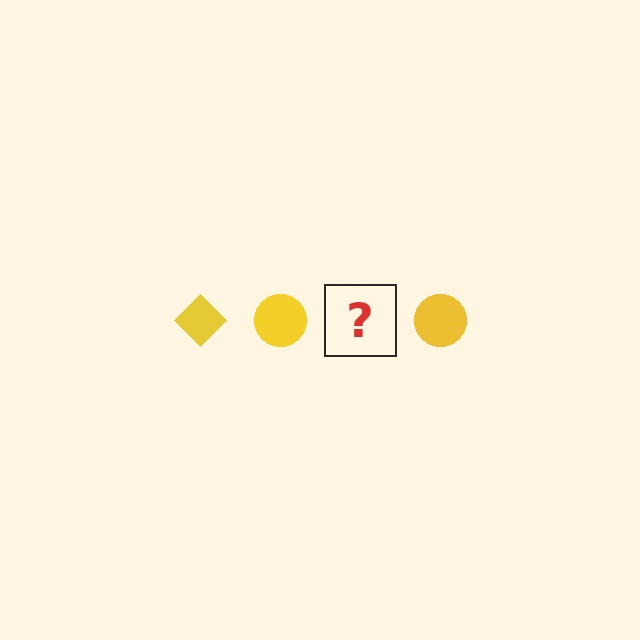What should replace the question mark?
The question mark should be replaced with a yellow diamond.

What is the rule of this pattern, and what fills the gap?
The rule is that the pattern cycles through diamond, circle shapes in yellow. The gap should be filled with a yellow diamond.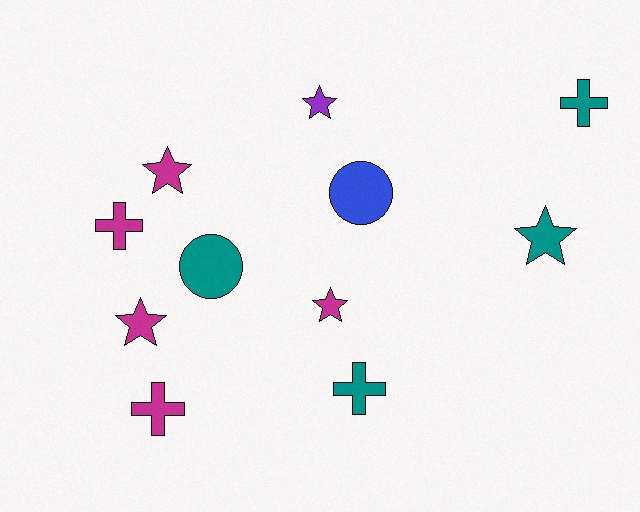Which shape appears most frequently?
Star, with 5 objects.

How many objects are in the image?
There are 11 objects.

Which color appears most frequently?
Magenta, with 5 objects.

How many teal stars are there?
There is 1 teal star.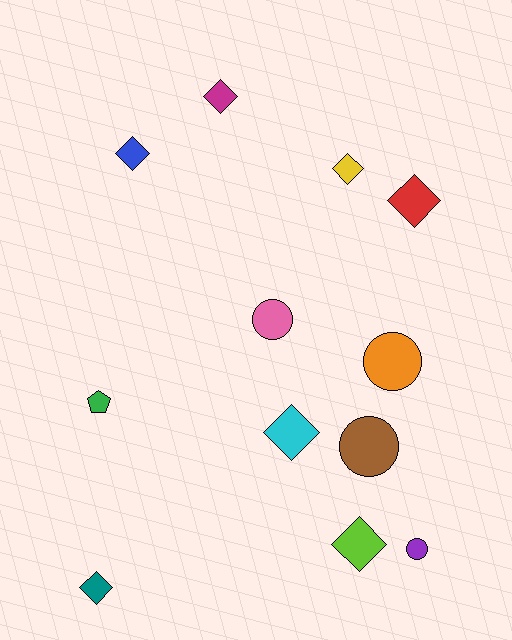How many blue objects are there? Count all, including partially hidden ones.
There is 1 blue object.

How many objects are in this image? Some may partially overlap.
There are 12 objects.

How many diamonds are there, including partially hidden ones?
There are 7 diamonds.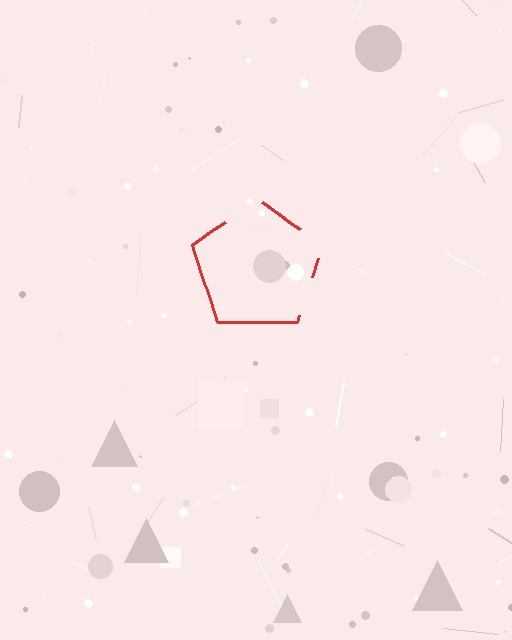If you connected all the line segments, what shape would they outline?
They would outline a pentagon.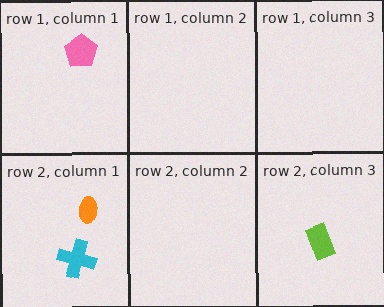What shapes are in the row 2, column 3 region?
The lime rectangle.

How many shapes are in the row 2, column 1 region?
2.